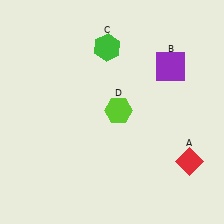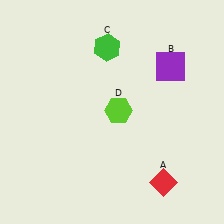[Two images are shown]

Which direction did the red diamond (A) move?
The red diamond (A) moved left.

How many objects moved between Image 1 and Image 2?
1 object moved between the two images.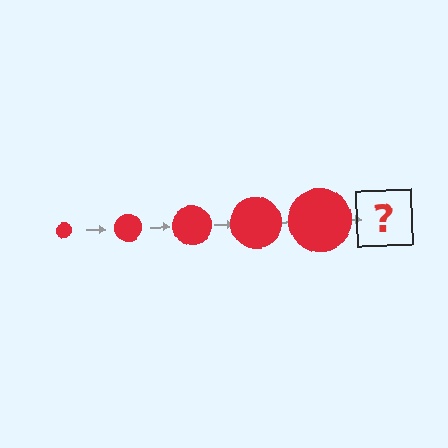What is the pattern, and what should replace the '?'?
The pattern is that the circle gets progressively larger each step. The '?' should be a red circle, larger than the previous one.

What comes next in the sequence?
The next element should be a red circle, larger than the previous one.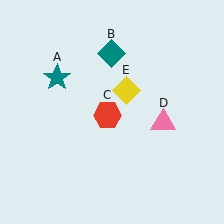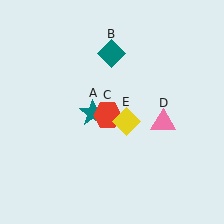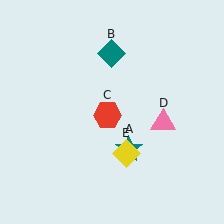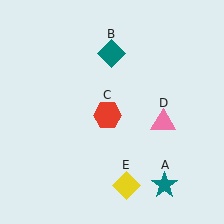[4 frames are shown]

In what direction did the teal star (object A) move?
The teal star (object A) moved down and to the right.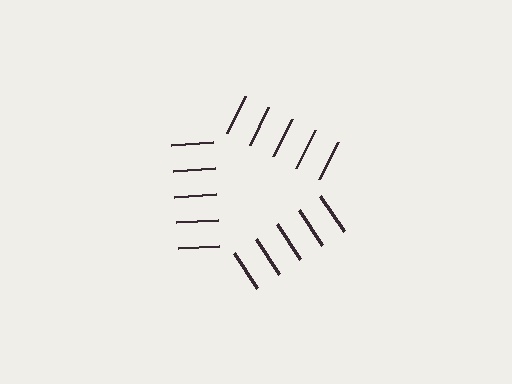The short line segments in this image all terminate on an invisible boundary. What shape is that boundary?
An illusory triangle — the line segments terminate on its edges but no continuous stroke is drawn.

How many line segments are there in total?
15 — 5 along each of the 3 edges.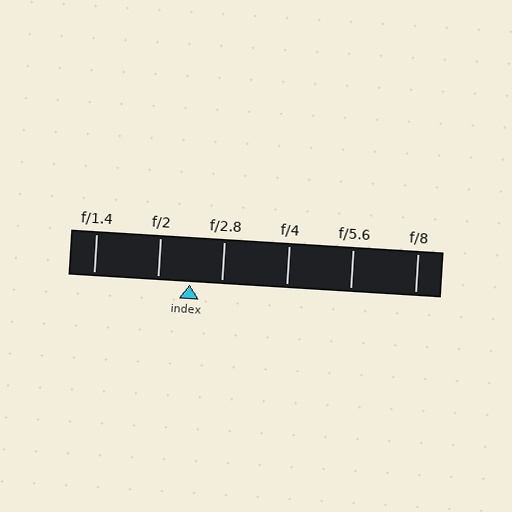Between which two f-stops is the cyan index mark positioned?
The index mark is between f/2 and f/2.8.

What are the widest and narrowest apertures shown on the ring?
The widest aperture shown is f/1.4 and the narrowest is f/8.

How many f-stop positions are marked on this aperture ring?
There are 6 f-stop positions marked.